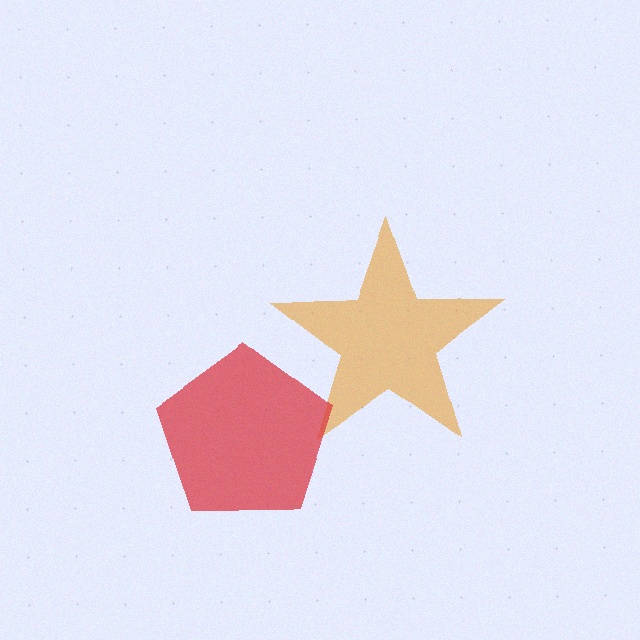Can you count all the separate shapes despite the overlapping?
Yes, there are 2 separate shapes.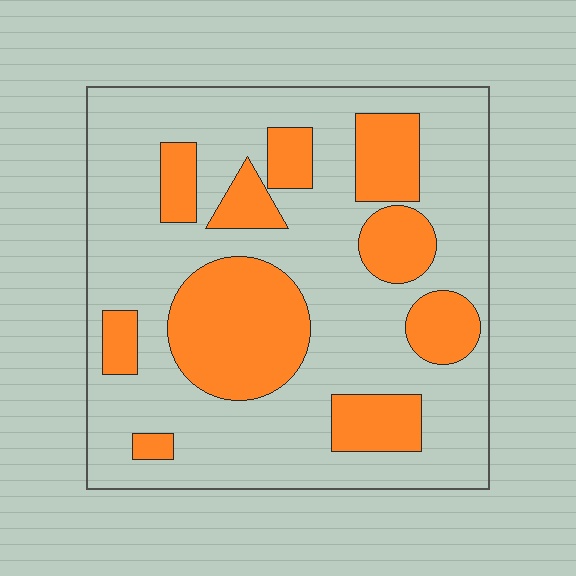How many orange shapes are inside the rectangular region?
10.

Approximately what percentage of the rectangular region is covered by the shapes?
Approximately 30%.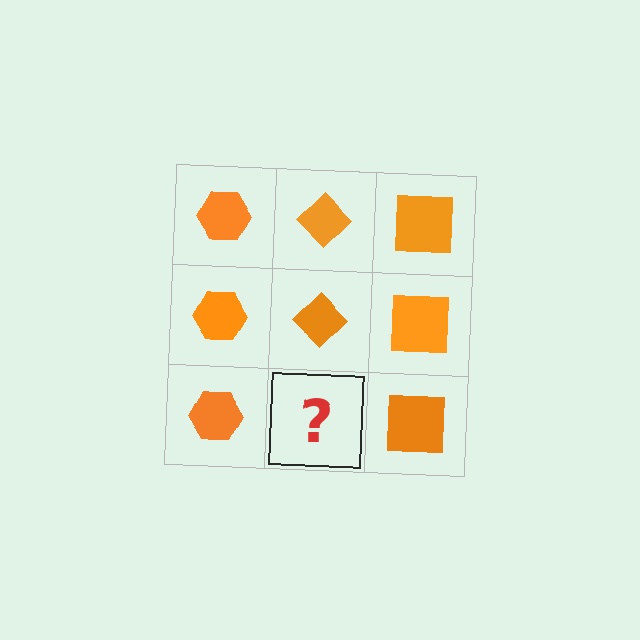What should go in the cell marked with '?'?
The missing cell should contain an orange diamond.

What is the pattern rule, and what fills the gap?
The rule is that each column has a consistent shape. The gap should be filled with an orange diamond.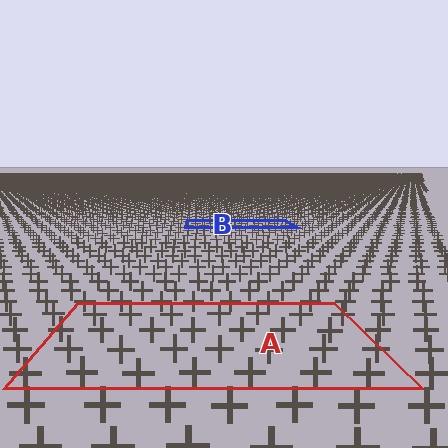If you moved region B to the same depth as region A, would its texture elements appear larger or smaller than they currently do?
They would appear larger. At a closer depth, the same texture elements are projected at a bigger on-screen size.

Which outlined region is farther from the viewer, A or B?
Region B is farther from the viewer — the texture elements inside it appear smaller and more densely packed.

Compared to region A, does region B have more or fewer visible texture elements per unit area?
Region B has more texture elements per unit area — they are packed more densely because it is farther away.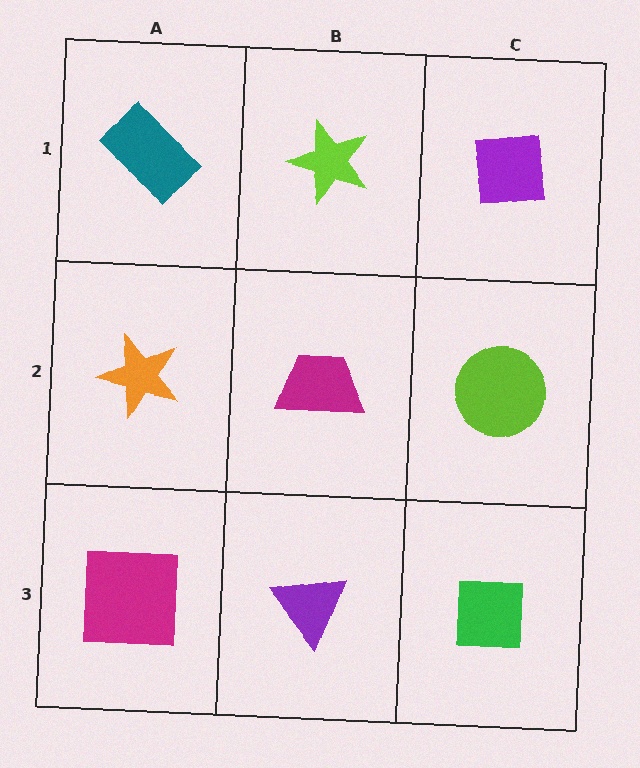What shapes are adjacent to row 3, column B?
A magenta trapezoid (row 2, column B), a magenta square (row 3, column A), a green square (row 3, column C).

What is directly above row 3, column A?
An orange star.